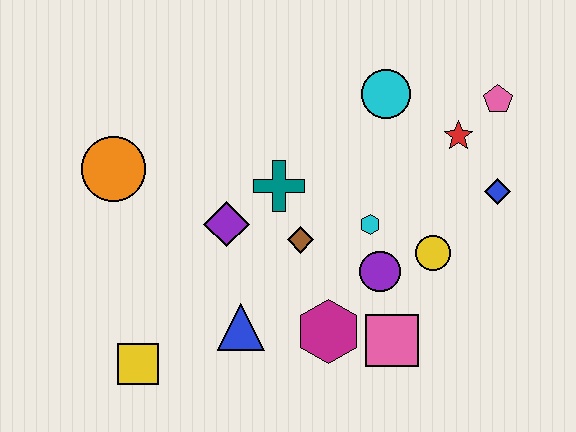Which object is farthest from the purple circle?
The orange circle is farthest from the purple circle.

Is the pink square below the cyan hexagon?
Yes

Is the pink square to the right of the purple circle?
Yes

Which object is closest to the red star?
The pink pentagon is closest to the red star.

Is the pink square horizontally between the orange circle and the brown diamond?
No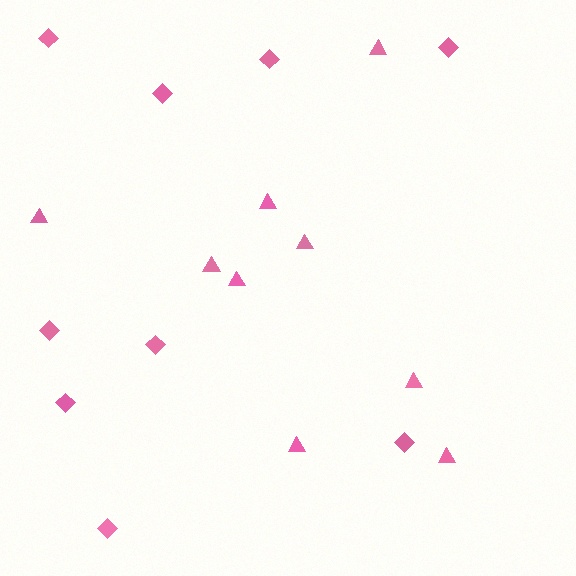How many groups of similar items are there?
There are 2 groups: one group of triangles (9) and one group of diamonds (9).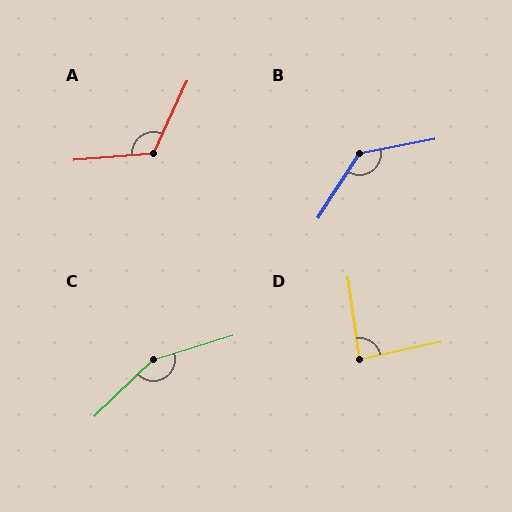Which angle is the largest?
C, at approximately 153 degrees.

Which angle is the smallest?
D, at approximately 86 degrees.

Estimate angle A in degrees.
Approximately 120 degrees.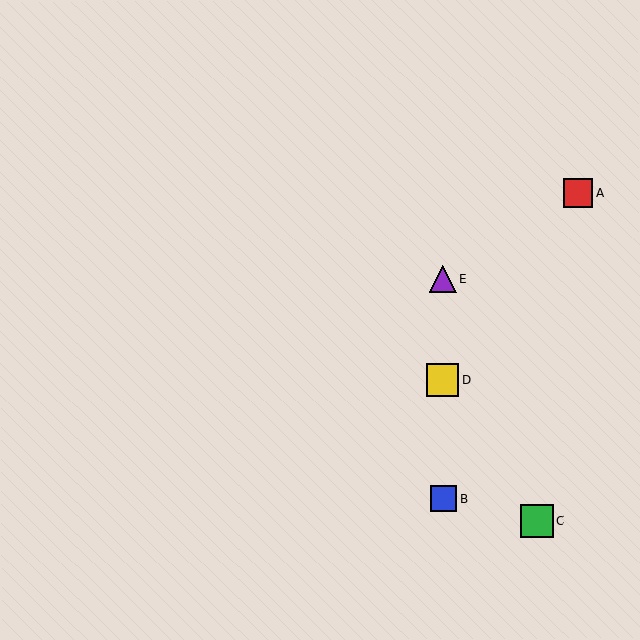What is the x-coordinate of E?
Object E is at x≈442.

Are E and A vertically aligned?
No, E is at x≈442 and A is at x≈578.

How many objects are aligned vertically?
3 objects (B, D, E) are aligned vertically.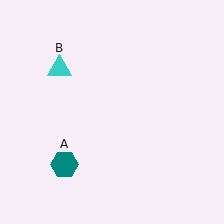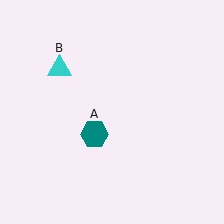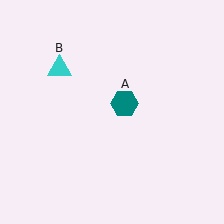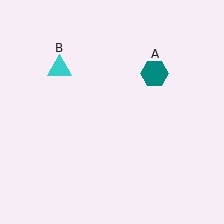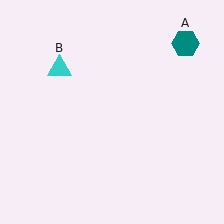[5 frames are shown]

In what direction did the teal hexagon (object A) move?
The teal hexagon (object A) moved up and to the right.